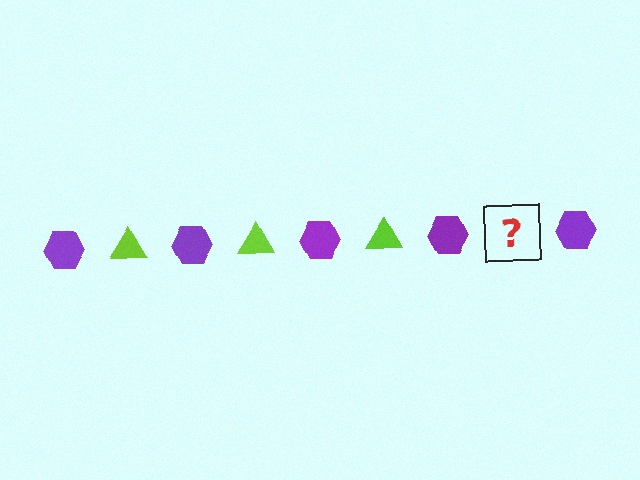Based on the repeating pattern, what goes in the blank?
The blank should be a lime triangle.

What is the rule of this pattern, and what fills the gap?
The rule is that the pattern alternates between purple hexagon and lime triangle. The gap should be filled with a lime triangle.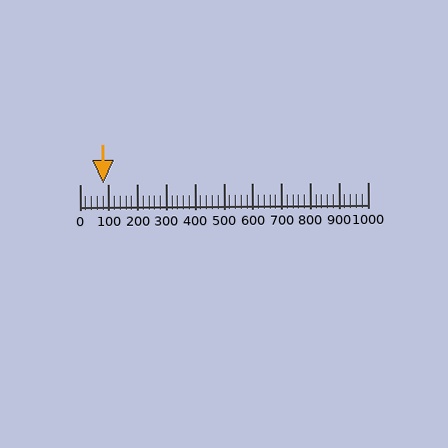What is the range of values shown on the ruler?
The ruler shows values from 0 to 1000.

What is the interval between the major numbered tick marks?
The major tick marks are spaced 100 units apart.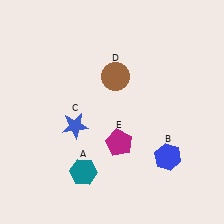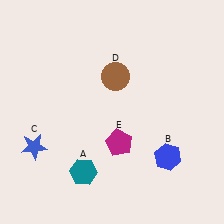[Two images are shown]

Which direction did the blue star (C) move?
The blue star (C) moved left.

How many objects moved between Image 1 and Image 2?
1 object moved between the two images.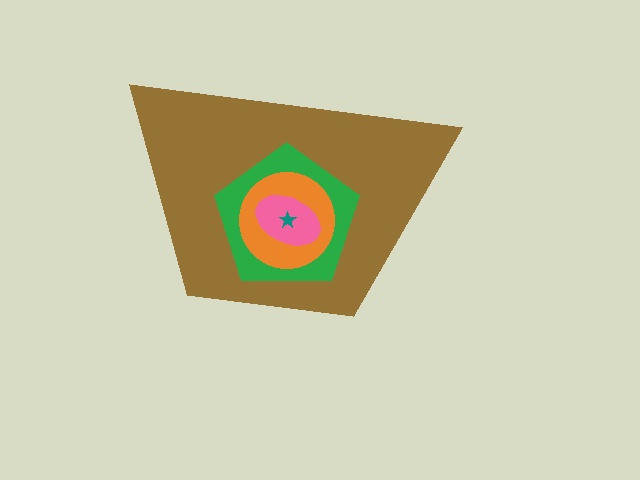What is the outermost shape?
The brown trapezoid.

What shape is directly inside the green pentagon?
The orange circle.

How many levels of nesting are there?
5.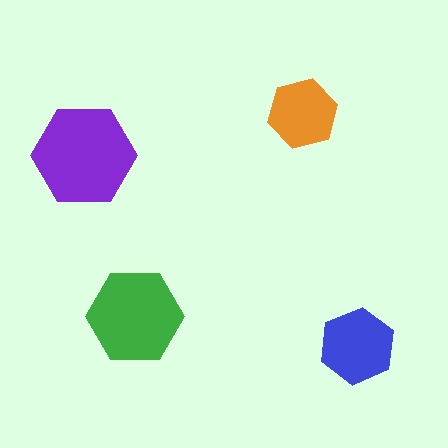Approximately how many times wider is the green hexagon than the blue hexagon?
About 1.5 times wider.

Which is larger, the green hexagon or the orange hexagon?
The green one.